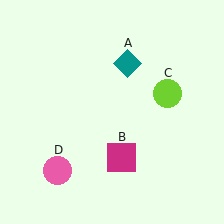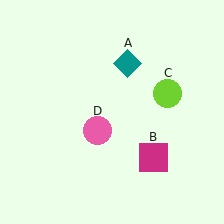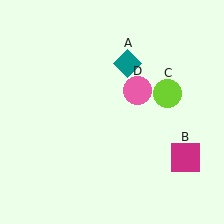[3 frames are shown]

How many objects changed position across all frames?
2 objects changed position: magenta square (object B), pink circle (object D).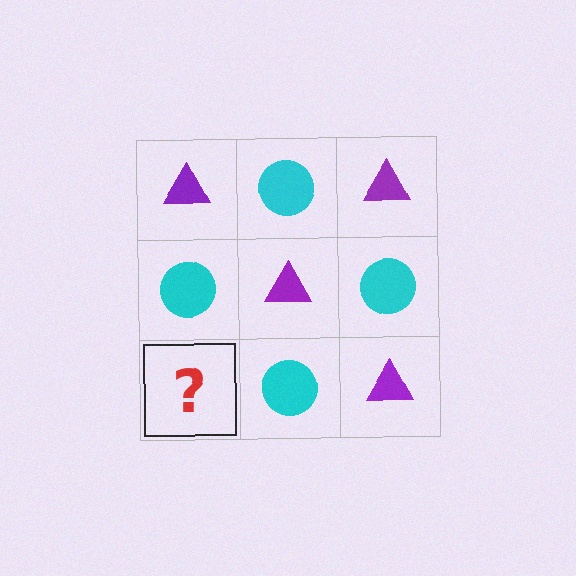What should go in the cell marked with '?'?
The missing cell should contain a purple triangle.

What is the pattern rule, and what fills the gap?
The rule is that it alternates purple triangle and cyan circle in a checkerboard pattern. The gap should be filled with a purple triangle.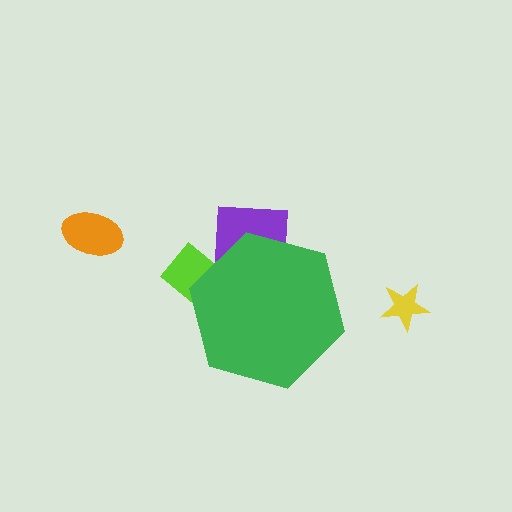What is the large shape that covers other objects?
A green hexagon.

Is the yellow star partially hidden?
No, the yellow star is fully visible.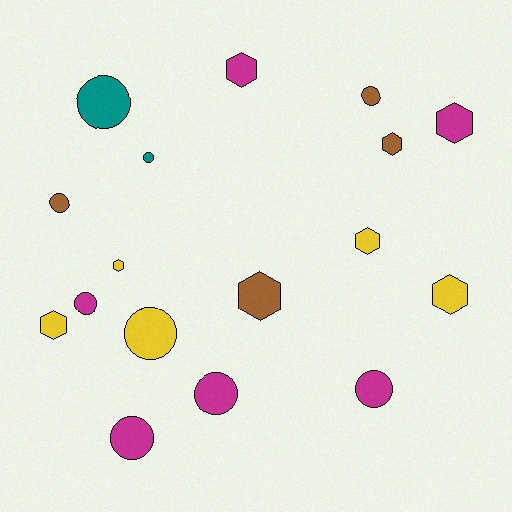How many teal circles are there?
There are 2 teal circles.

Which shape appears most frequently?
Circle, with 9 objects.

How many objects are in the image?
There are 17 objects.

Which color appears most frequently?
Magenta, with 6 objects.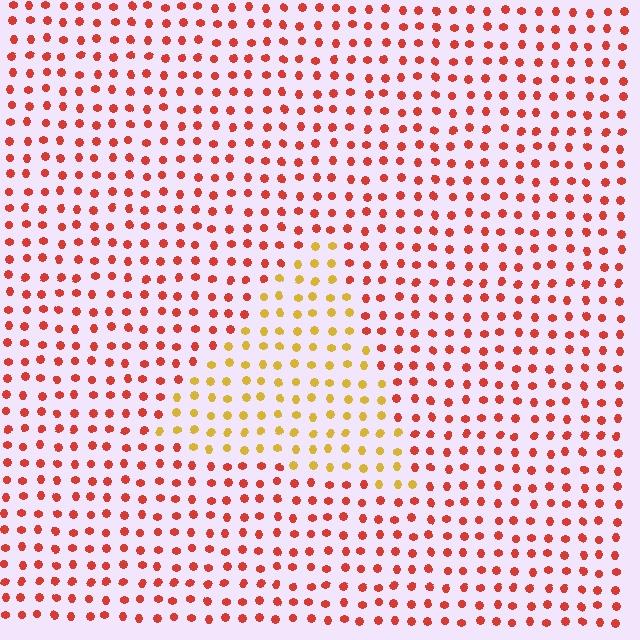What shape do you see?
I see a triangle.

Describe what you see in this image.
The image is filled with small red elements in a uniform arrangement. A triangle-shaped region is visible where the elements are tinted to a slightly different hue, forming a subtle color boundary.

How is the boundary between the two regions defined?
The boundary is defined purely by a slight shift in hue (about 45 degrees). Spacing, size, and orientation are identical on both sides.